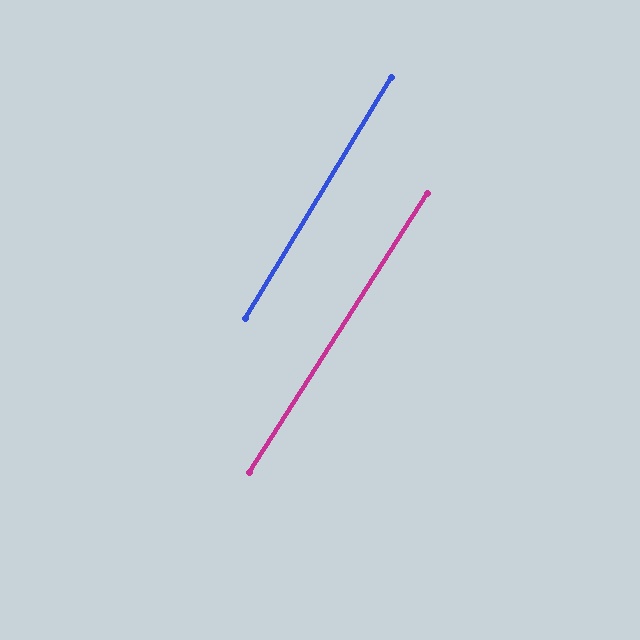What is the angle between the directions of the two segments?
Approximately 1 degree.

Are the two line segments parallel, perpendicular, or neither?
Parallel — their directions differ by only 1.2°.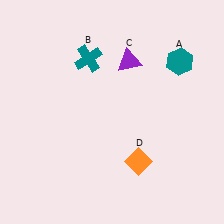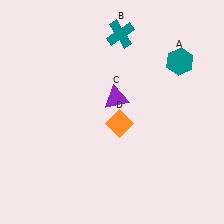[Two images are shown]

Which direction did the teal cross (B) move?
The teal cross (B) moved right.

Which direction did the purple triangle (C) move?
The purple triangle (C) moved down.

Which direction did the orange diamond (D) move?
The orange diamond (D) moved up.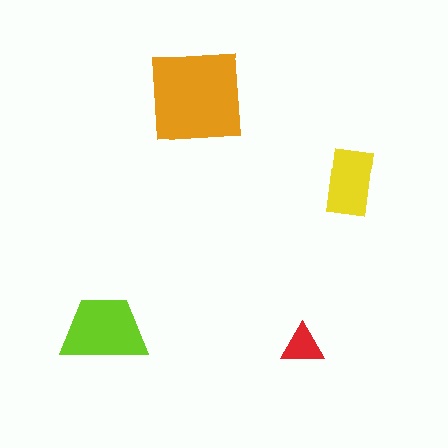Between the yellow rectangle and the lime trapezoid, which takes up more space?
The lime trapezoid.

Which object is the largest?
The orange square.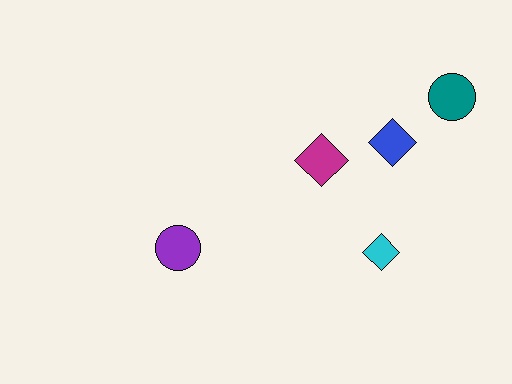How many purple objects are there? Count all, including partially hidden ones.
There is 1 purple object.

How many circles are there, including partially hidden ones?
There are 2 circles.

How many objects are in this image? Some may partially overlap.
There are 5 objects.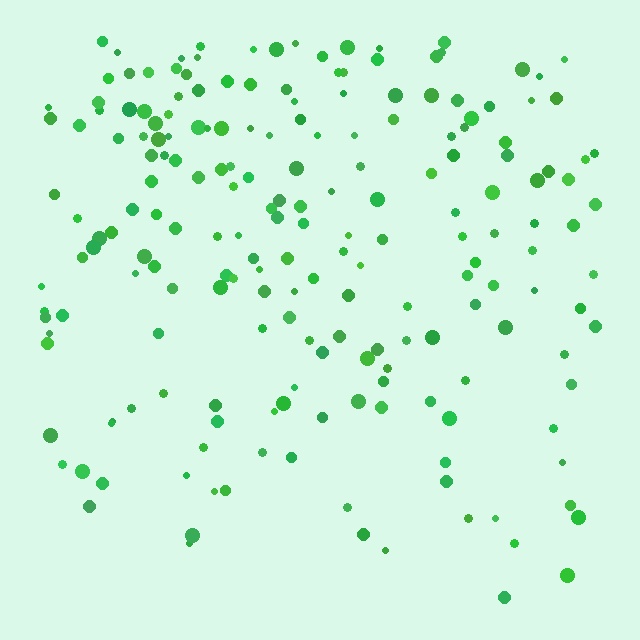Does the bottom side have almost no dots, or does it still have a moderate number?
Still a moderate number, just noticeably fewer than the top.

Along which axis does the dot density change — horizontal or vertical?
Vertical.